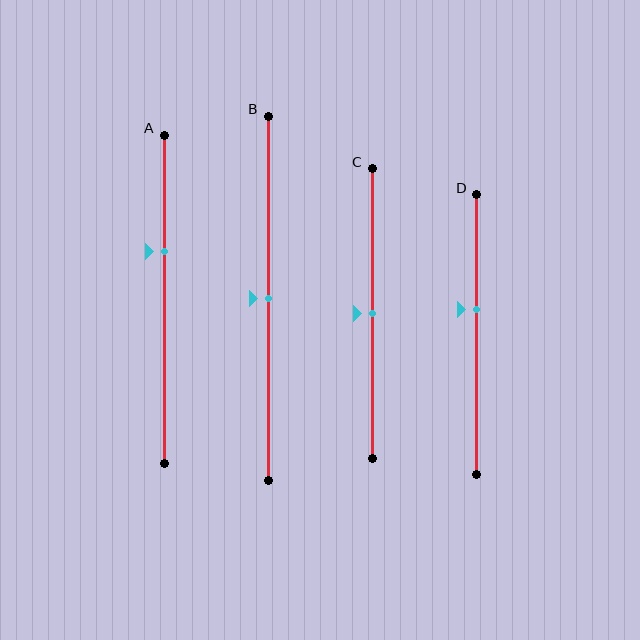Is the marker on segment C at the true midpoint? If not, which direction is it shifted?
Yes, the marker on segment C is at the true midpoint.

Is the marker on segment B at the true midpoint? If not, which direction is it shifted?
Yes, the marker on segment B is at the true midpoint.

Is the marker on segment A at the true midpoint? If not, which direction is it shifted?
No, the marker on segment A is shifted upward by about 15% of the segment length.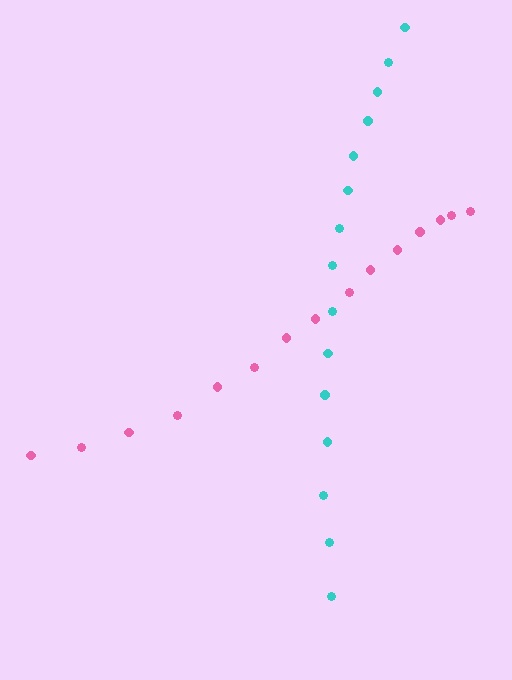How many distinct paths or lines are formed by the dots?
There are 2 distinct paths.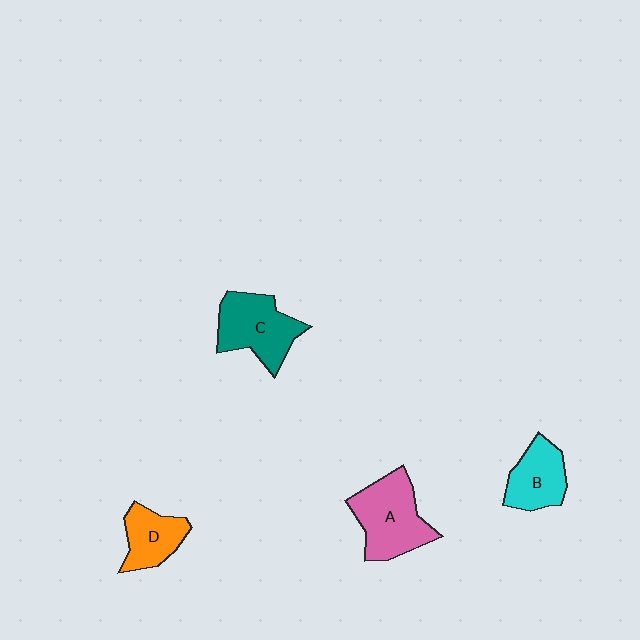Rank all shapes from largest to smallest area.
From largest to smallest: A (pink), C (teal), B (cyan), D (orange).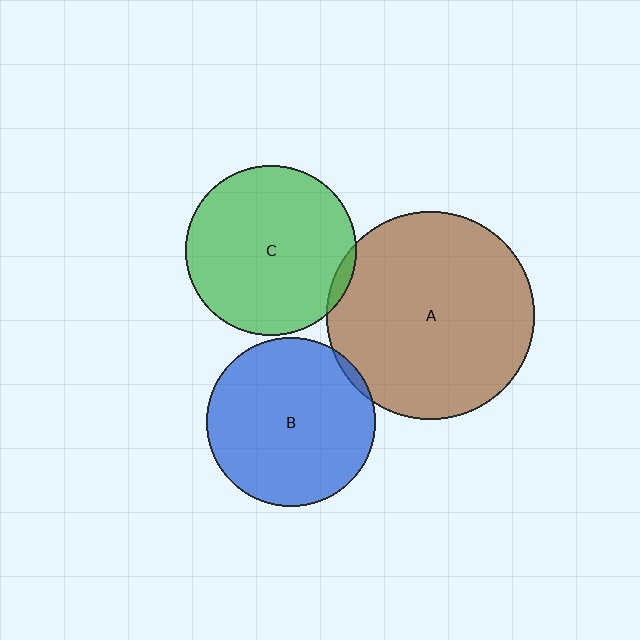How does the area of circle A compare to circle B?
Approximately 1.5 times.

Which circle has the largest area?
Circle A (brown).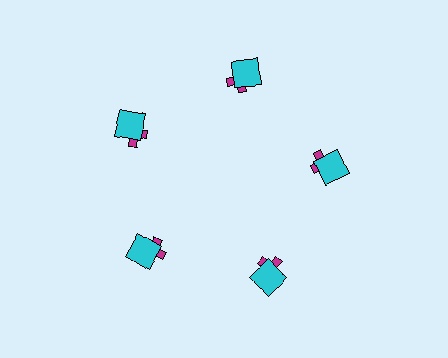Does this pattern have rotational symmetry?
Yes, this pattern has 5-fold rotational symmetry. It looks the same after rotating 72 degrees around the center.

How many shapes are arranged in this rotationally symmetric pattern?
There are 10 shapes, arranged in 5 groups of 2.